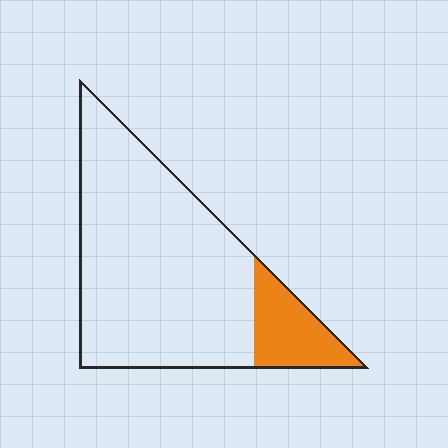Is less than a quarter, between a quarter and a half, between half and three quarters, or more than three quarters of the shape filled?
Less than a quarter.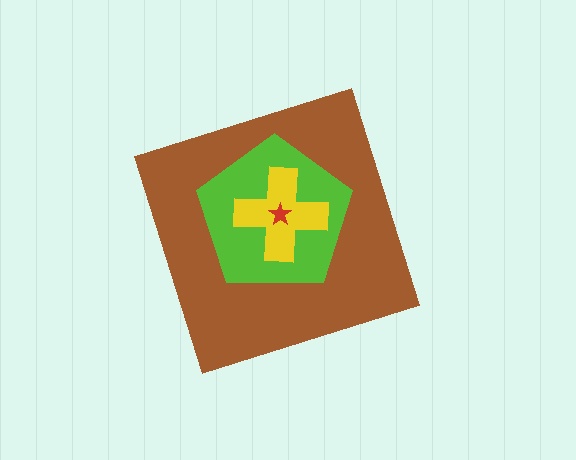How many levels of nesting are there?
4.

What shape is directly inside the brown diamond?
The lime pentagon.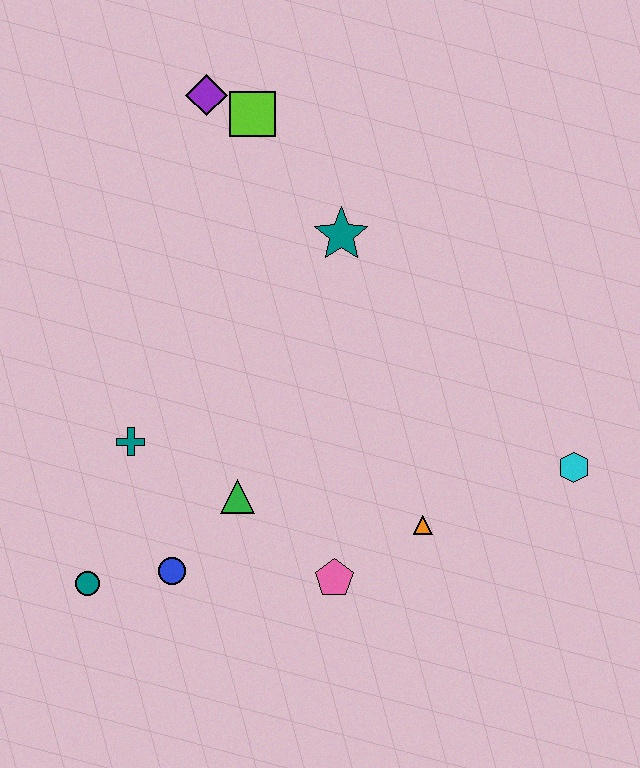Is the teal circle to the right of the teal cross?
No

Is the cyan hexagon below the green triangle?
No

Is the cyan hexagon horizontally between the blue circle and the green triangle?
No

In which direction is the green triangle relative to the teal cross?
The green triangle is to the right of the teal cross.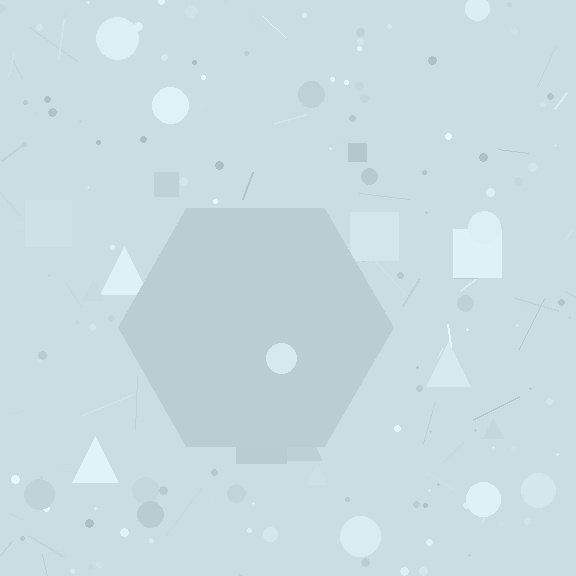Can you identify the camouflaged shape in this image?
The camouflaged shape is a hexagon.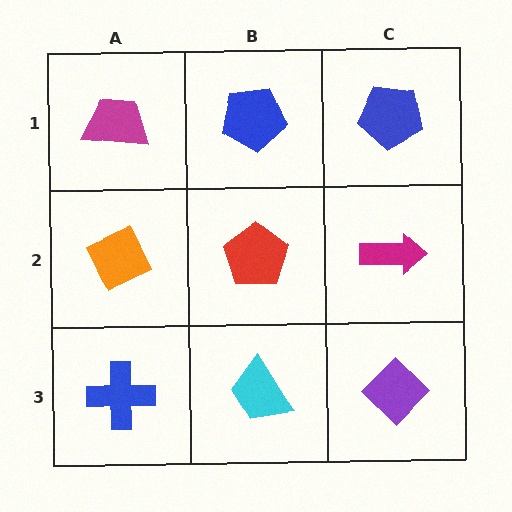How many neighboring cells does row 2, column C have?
3.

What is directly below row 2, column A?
A blue cross.